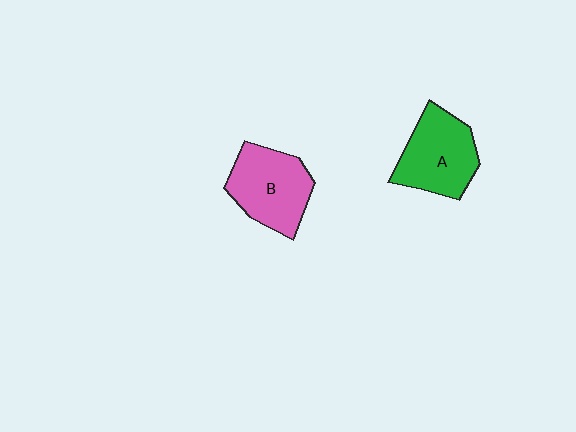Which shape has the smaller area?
Shape A (green).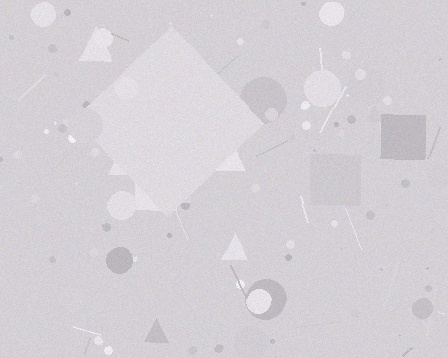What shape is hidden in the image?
A diamond is hidden in the image.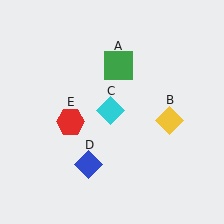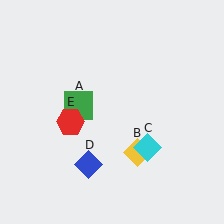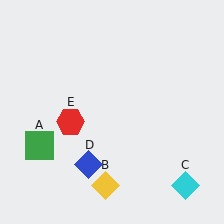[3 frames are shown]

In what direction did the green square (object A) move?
The green square (object A) moved down and to the left.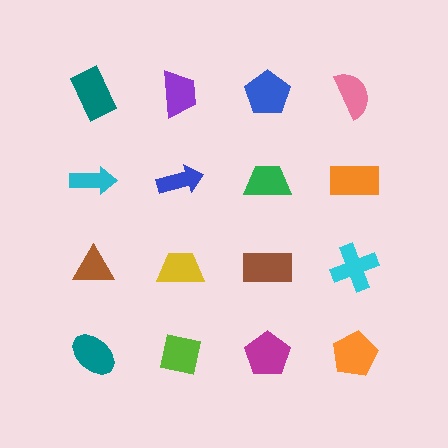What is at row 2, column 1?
A cyan arrow.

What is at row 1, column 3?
A blue pentagon.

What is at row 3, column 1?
A brown triangle.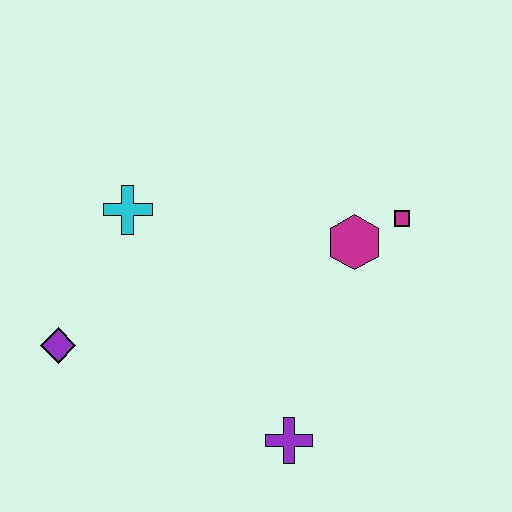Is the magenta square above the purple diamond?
Yes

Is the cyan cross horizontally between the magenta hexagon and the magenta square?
No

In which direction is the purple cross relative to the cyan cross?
The purple cross is below the cyan cross.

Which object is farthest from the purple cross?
The cyan cross is farthest from the purple cross.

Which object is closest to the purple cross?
The magenta hexagon is closest to the purple cross.